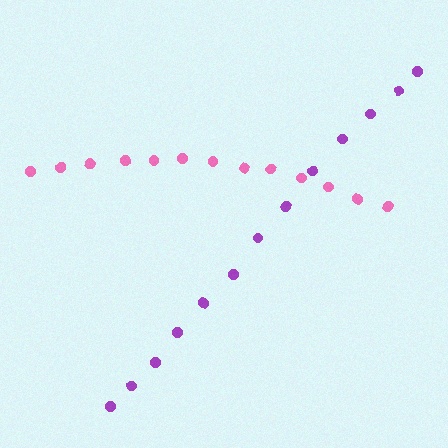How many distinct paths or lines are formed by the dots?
There are 2 distinct paths.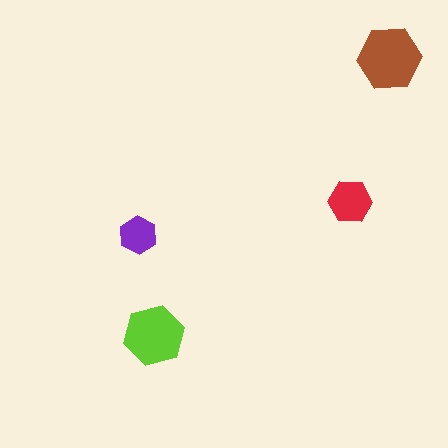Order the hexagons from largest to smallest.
the brown one, the lime one, the red one, the purple one.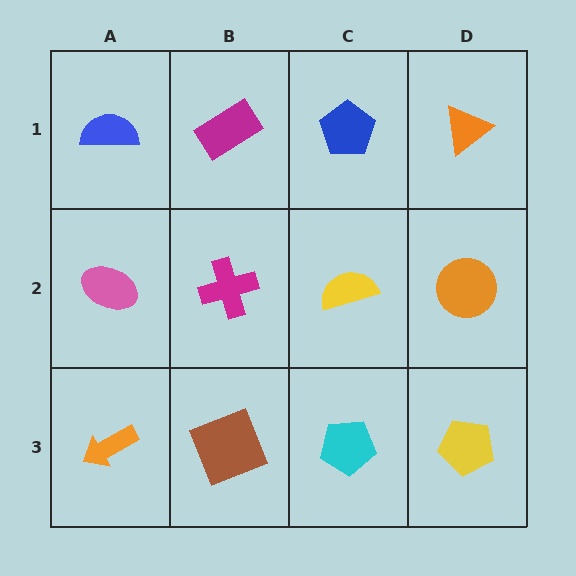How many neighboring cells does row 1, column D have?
2.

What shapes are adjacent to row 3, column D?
An orange circle (row 2, column D), a cyan pentagon (row 3, column C).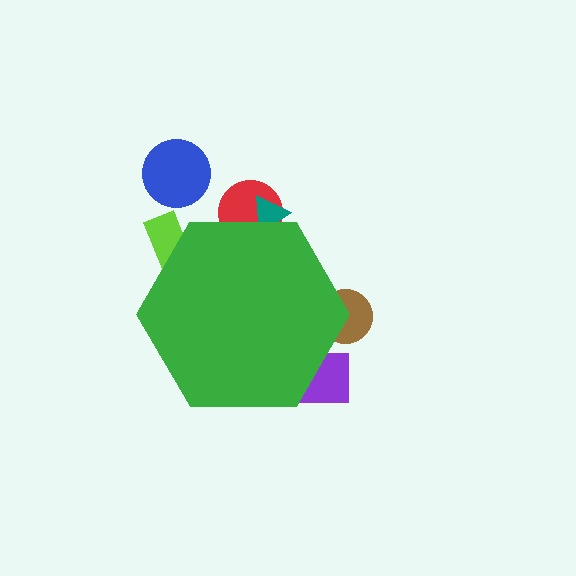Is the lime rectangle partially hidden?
Yes, the lime rectangle is partially hidden behind the green hexagon.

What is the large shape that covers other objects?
A green hexagon.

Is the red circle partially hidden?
Yes, the red circle is partially hidden behind the green hexagon.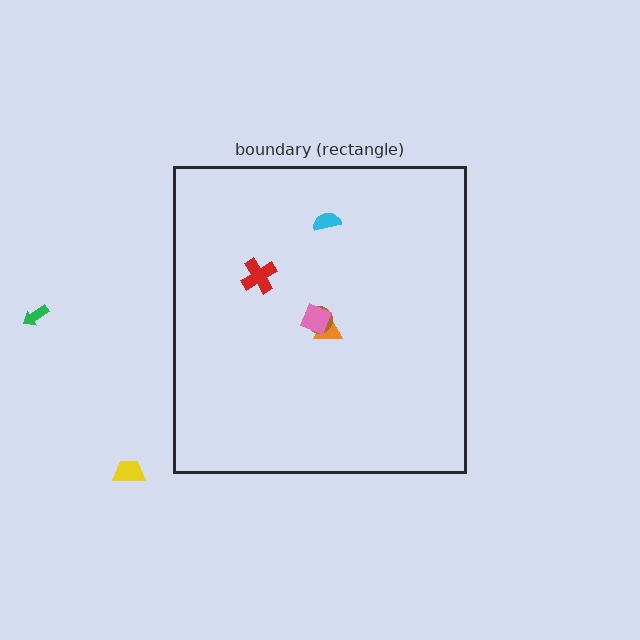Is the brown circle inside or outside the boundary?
Inside.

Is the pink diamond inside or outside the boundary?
Inside.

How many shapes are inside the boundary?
5 inside, 2 outside.